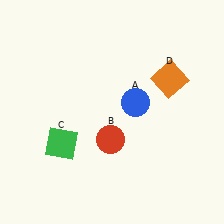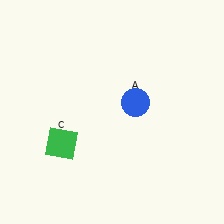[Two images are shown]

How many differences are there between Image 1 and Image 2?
There are 2 differences between the two images.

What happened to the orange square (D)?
The orange square (D) was removed in Image 2. It was in the top-right area of Image 1.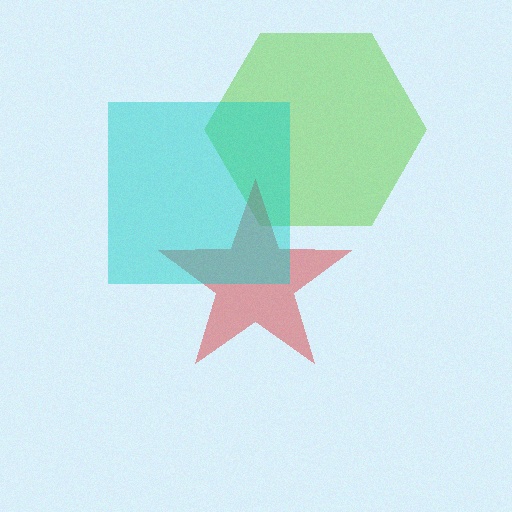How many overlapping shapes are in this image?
There are 3 overlapping shapes in the image.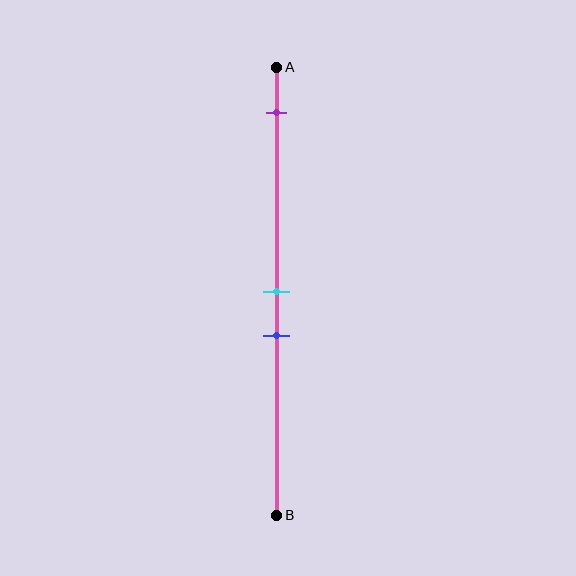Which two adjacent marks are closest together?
The cyan and blue marks are the closest adjacent pair.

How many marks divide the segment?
There are 3 marks dividing the segment.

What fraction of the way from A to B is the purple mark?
The purple mark is approximately 10% (0.1) of the way from A to B.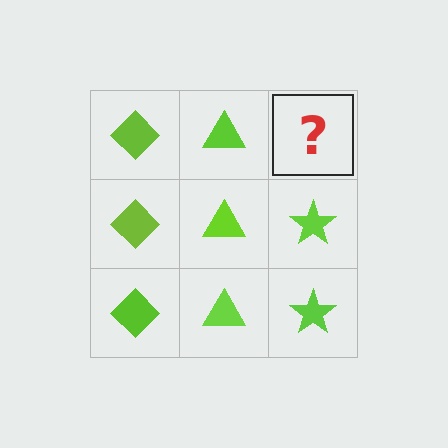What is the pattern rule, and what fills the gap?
The rule is that each column has a consistent shape. The gap should be filled with a lime star.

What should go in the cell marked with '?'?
The missing cell should contain a lime star.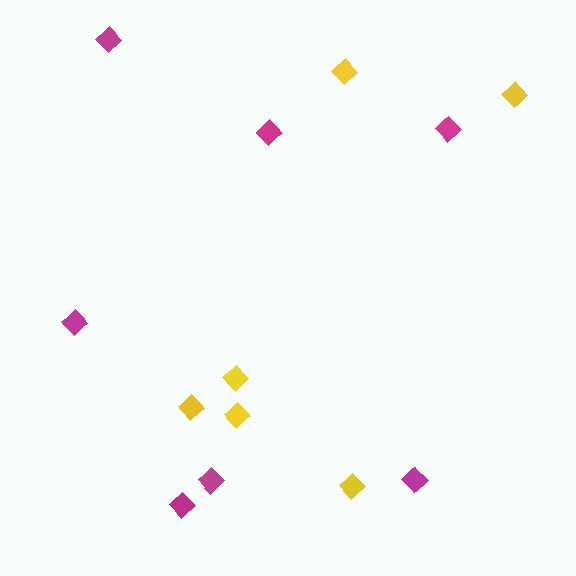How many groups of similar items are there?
There are 2 groups: one group of magenta diamonds (7) and one group of yellow diamonds (6).